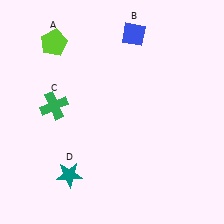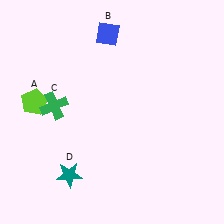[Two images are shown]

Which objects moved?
The objects that moved are: the lime pentagon (A), the blue diamond (B).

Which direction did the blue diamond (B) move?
The blue diamond (B) moved left.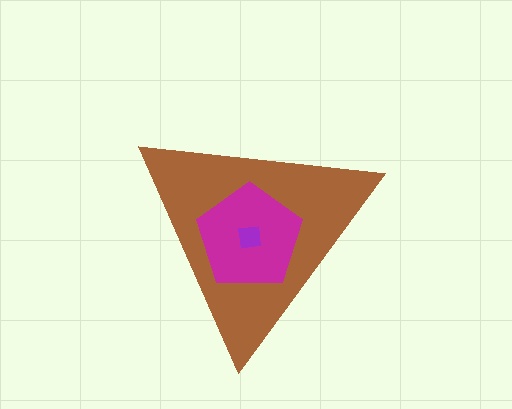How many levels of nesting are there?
3.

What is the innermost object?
The purple square.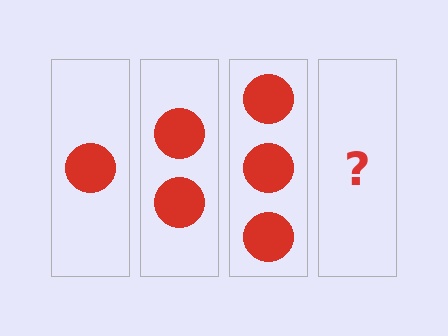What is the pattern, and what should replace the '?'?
The pattern is that each step adds one more circle. The '?' should be 4 circles.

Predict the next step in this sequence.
The next step is 4 circles.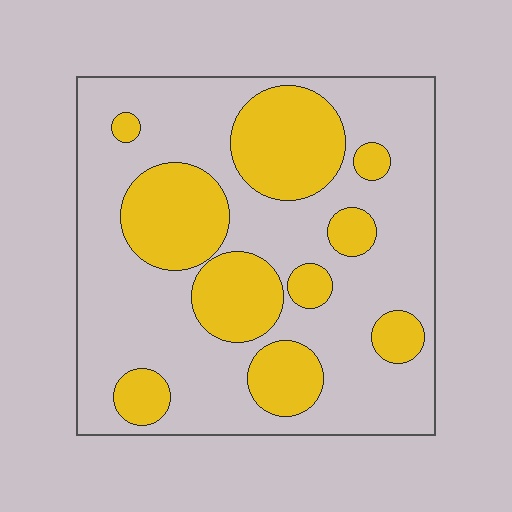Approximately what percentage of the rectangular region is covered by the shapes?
Approximately 30%.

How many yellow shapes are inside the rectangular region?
10.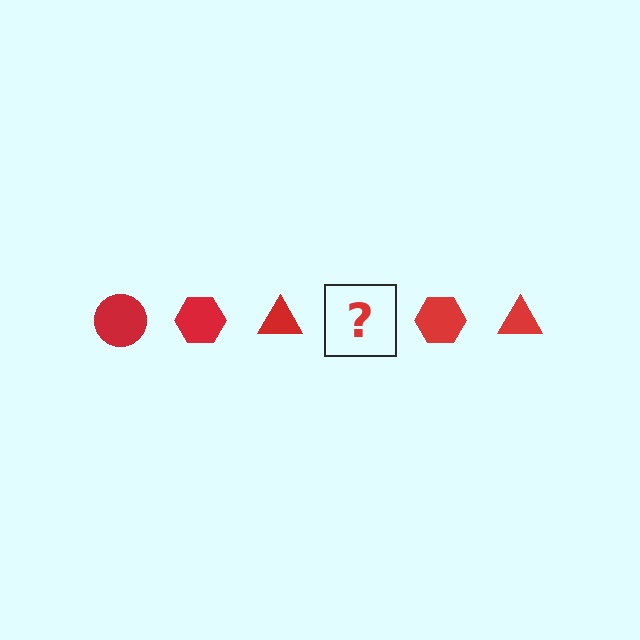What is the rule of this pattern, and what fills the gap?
The rule is that the pattern cycles through circle, hexagon, triangle shapes in red. The gap should be filled with a red circle.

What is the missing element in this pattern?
The missing element is a red circle.